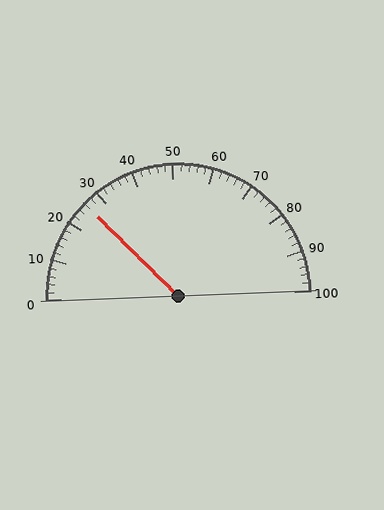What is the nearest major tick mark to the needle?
The nearest major tick mark is 30.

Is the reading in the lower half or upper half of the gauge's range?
The reading is in the lower half of the range (0 to 100).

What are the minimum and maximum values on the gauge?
The gauge ranges from 0 to 100.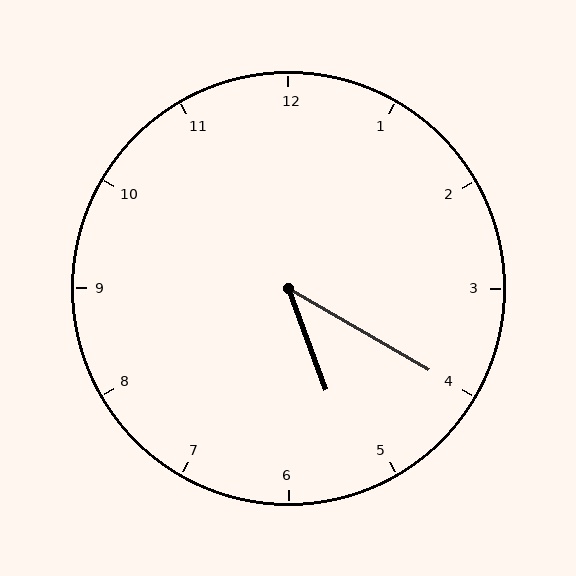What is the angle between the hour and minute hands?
Approximately 40 degrees.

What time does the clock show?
5:20.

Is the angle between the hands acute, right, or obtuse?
It is acute.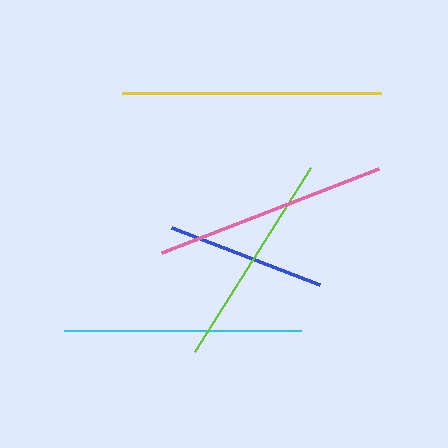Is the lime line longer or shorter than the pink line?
The pink line is longer than the lime line.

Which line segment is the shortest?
The blue line is the shortest at approximately 159 pixels.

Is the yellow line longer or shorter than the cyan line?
The yellow line is longer than the cyan line.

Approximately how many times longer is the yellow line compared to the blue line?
The yellow line is approximately 1.6 times the length of the blue line.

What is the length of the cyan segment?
The cyan segment is approximately 237 pixels long.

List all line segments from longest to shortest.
From longest to shortest: yellow, cyan, pink, lime, blue.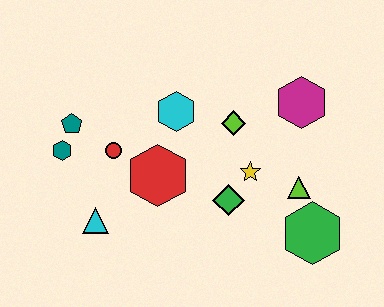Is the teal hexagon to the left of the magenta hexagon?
Yes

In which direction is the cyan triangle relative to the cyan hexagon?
The cyan triangle is below the cyan hexagon.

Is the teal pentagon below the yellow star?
No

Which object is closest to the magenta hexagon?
The lime diamond is closest to the magenta hexagon.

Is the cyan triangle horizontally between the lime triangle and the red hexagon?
No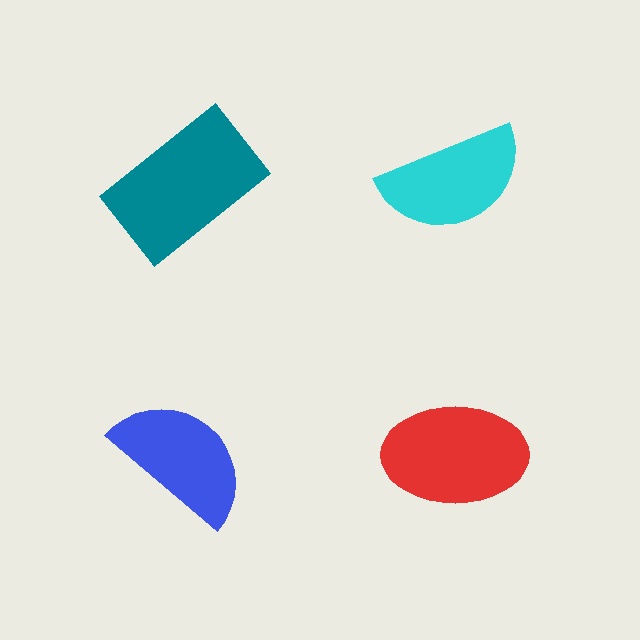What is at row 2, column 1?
A blue semicircle.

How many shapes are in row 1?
2 shapes.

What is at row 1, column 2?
A cyan semicircle.